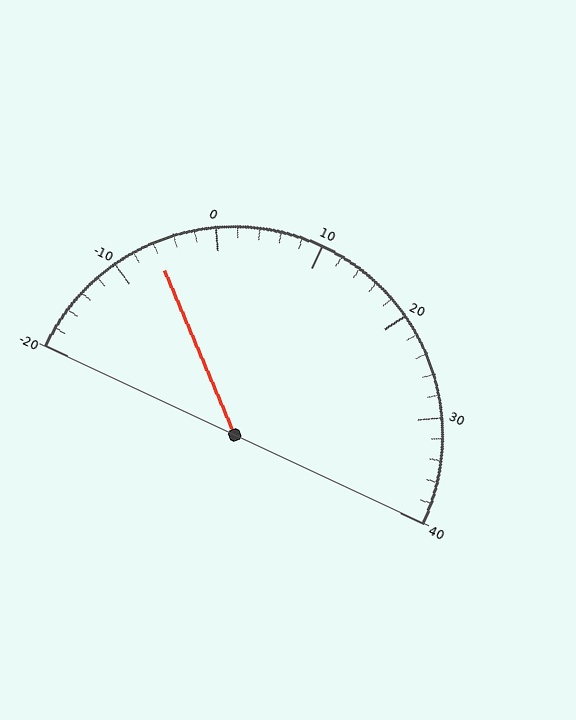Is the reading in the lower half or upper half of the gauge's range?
The reading is in the lower half of the range (-20 to 40).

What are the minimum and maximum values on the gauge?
The gauge ranges from -20 to 40.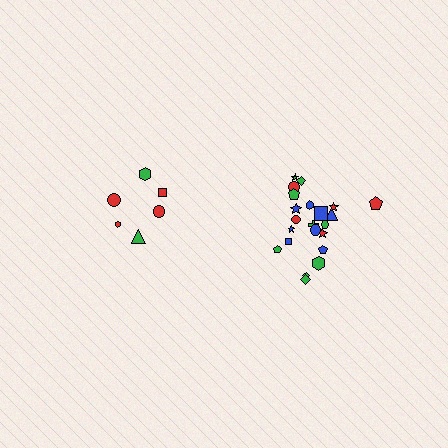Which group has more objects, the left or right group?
The right group.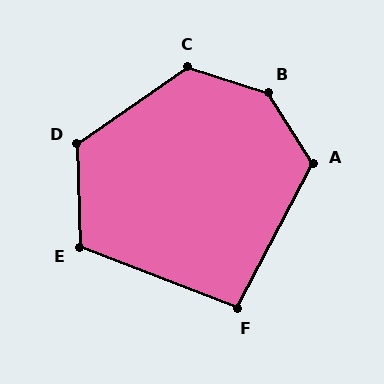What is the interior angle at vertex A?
Approximately 119 degrees (obtuse).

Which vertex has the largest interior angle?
B, at approximately 141 degrees.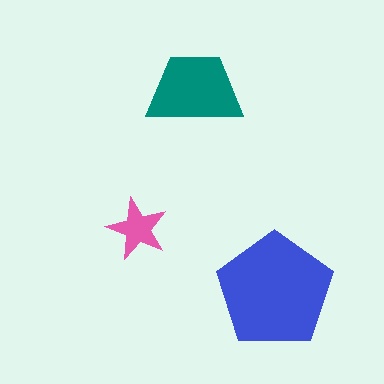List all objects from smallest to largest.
The pink star, the teal trapezoid, the blue pentagon.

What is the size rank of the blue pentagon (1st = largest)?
1st.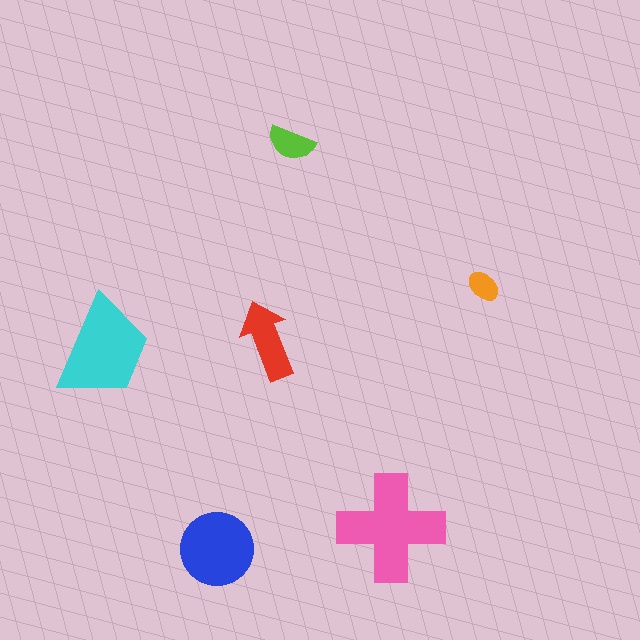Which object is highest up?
The lime semicircle is topmost.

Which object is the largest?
The pink cross.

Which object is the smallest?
The orange ellipse.